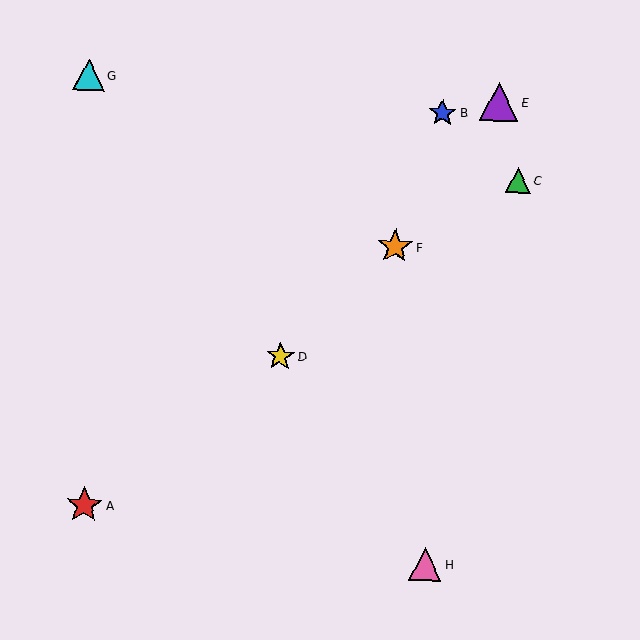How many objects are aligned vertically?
2 objects (B, H) are aligned vertically.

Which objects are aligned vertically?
Objects B, H are aligned vertically.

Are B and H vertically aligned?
Yes, both are at x≈443.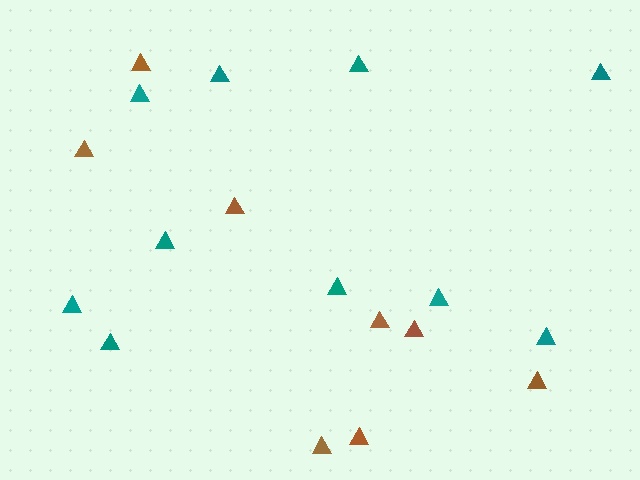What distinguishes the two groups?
There are 2 groups: one group of teal triangles (10) and one group of brown triangles (8).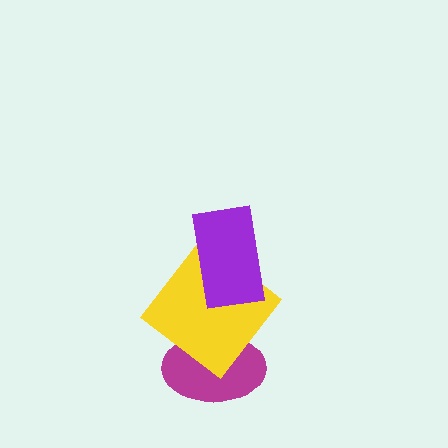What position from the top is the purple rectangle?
The purple rectangle is 1st from the top.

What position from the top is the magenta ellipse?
The magenta ellipse is 3rd from the top.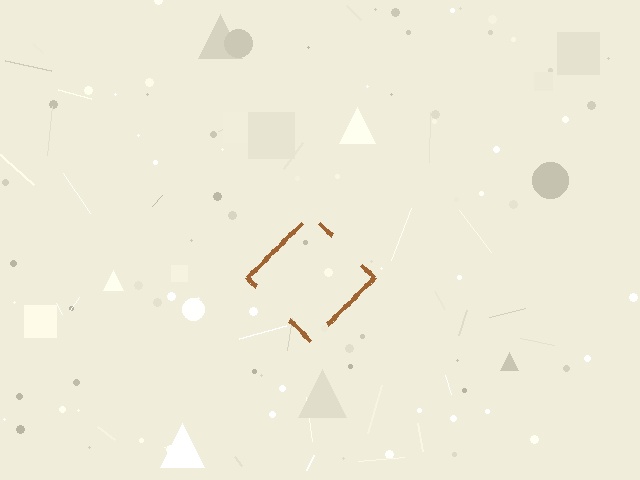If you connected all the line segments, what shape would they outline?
They would outline a diamond.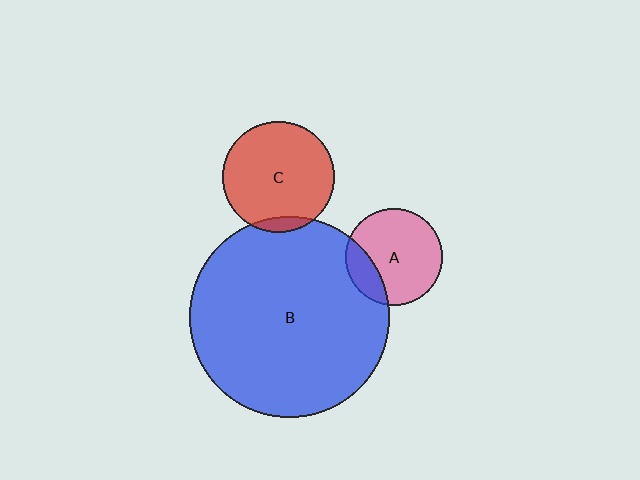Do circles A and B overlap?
Yes.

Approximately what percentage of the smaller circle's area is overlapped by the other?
Approximately 20%.